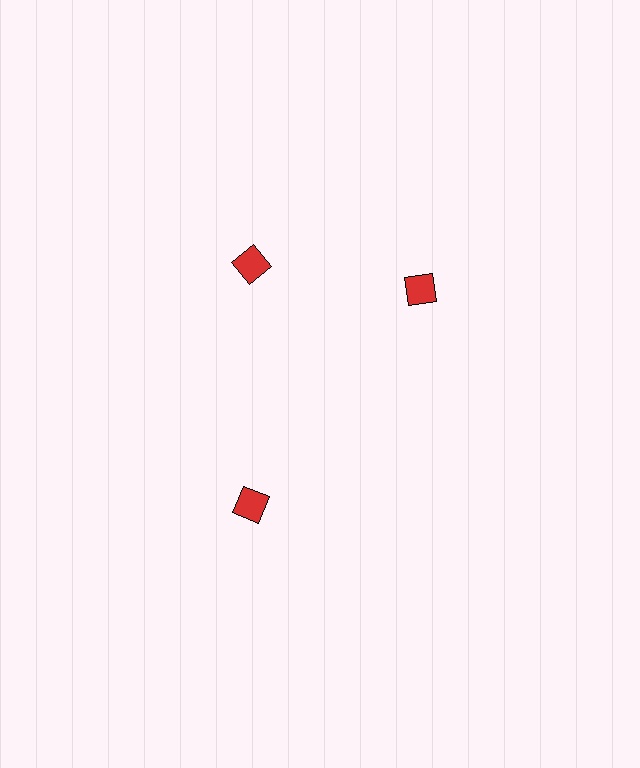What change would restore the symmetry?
The symmetry would be restored by rotating it back into even spacing with its neighbors so that all 3 diamonds sit at equal angles and equal distance from the center.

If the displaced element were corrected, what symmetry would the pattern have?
It would have 3-fold rotational symmetry — the pattern would map onto itself every 120 degrees.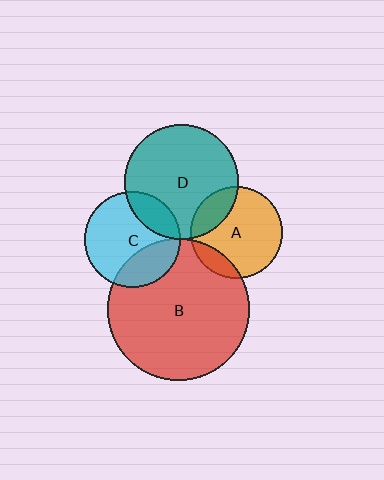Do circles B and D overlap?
Yes.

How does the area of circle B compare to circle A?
Approximately 2.4 times.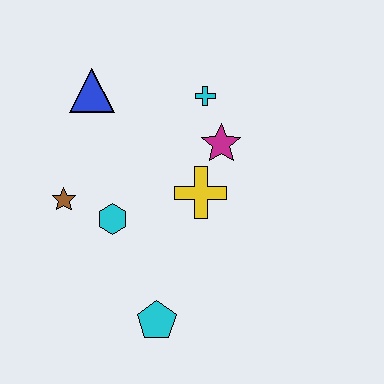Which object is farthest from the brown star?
The cyan cross is farthest from the brown star.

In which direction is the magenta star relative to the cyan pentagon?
The magenta star is above the cyan pentagon.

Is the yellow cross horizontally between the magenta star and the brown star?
Yes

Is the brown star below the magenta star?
Yes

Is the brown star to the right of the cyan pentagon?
No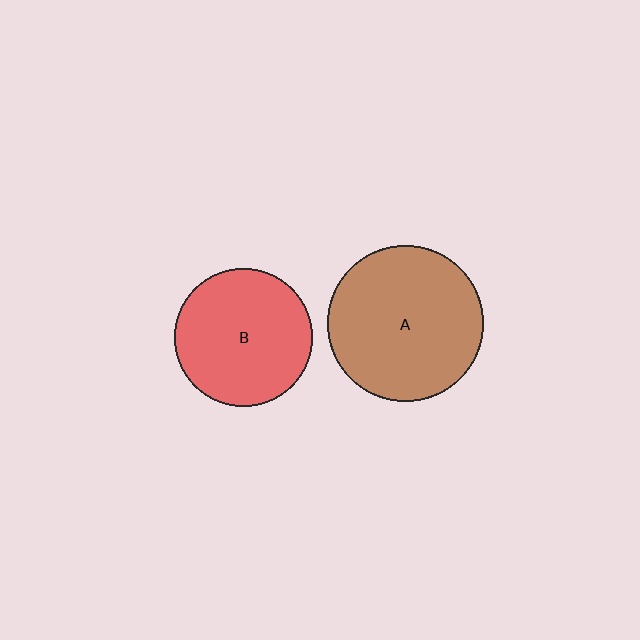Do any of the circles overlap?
No, none of the circles overlap.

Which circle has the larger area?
Circle A (brown).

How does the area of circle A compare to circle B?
Approximately 1.3 times.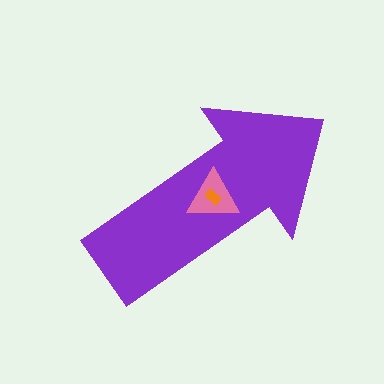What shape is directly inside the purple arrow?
The pink triangle.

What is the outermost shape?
The purple arrow.